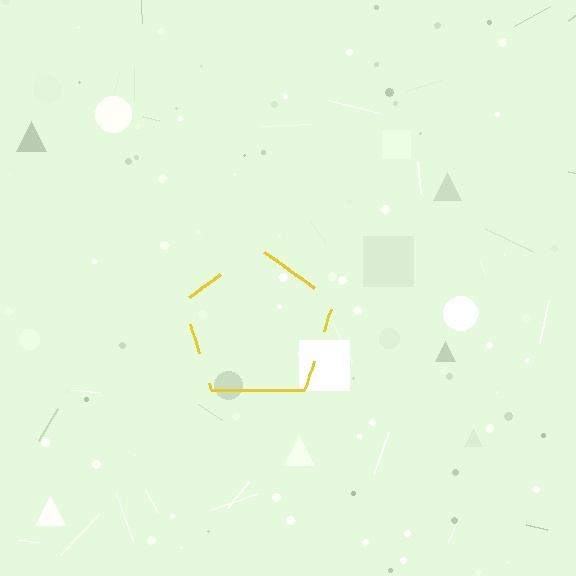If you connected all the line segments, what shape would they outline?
They would outline a pentagon.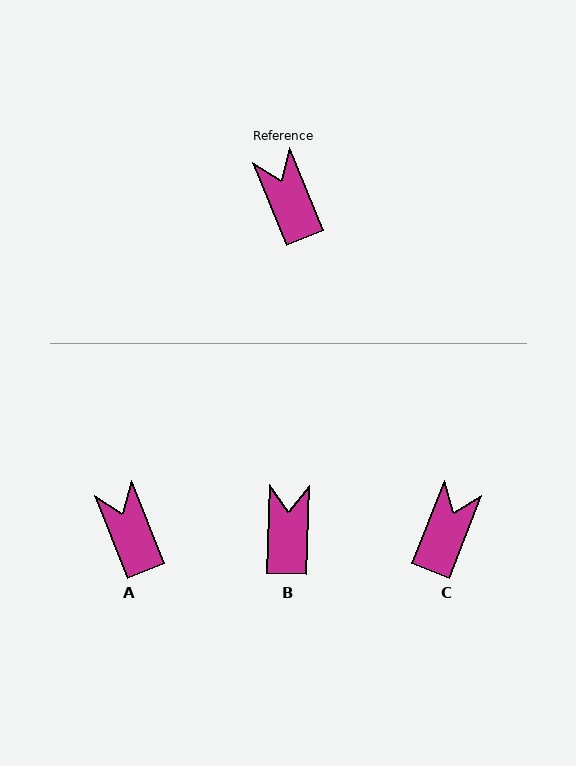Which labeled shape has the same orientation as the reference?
A.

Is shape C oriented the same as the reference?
No, it is off by about 43 degrees.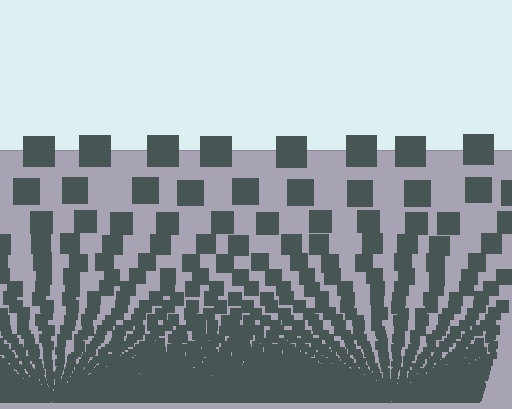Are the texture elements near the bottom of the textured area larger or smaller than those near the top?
Smaller. The gradient is inverted — elements near the bottom are smaller and denser.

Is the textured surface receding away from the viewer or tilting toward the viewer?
The surface appears to tilt toward the viewer. Texture elements get larger and sparser toward the top.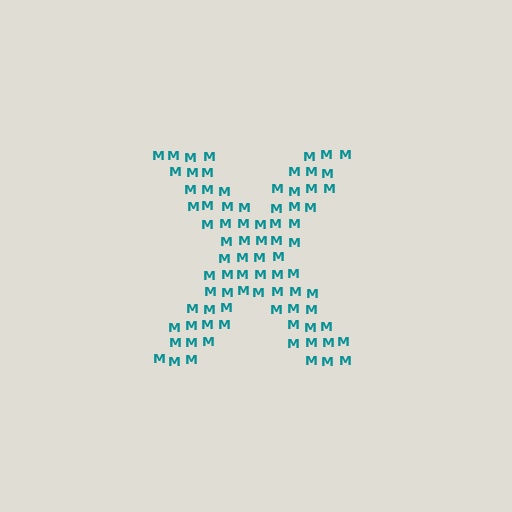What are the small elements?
The small elements are letter M's.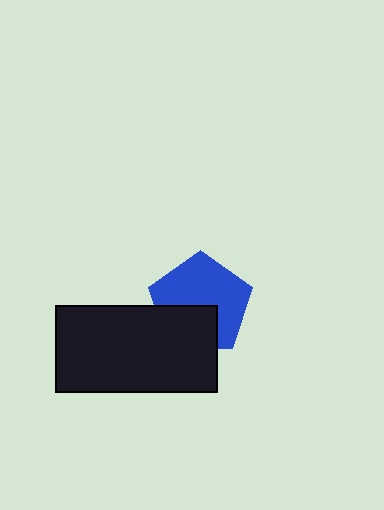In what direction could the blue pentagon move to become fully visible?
The blue pentagon could move up. That would shift it out from behind the black rectangle entirely.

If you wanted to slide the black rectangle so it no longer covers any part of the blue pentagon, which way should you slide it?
Slide it down — that is the most direct way to separate the two shapes.